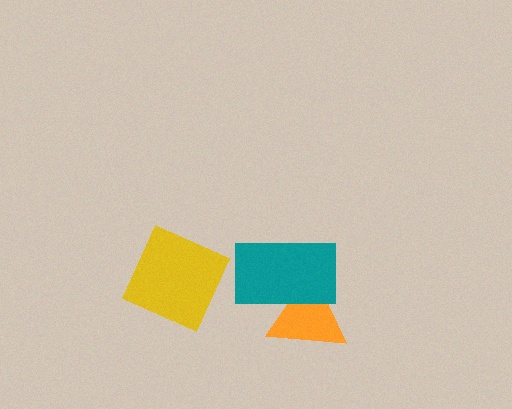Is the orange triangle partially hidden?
Yes, it is partially covered by another shape.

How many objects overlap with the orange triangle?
1 object overlaps with the orange triangle.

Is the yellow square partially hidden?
No, no other shape covers it.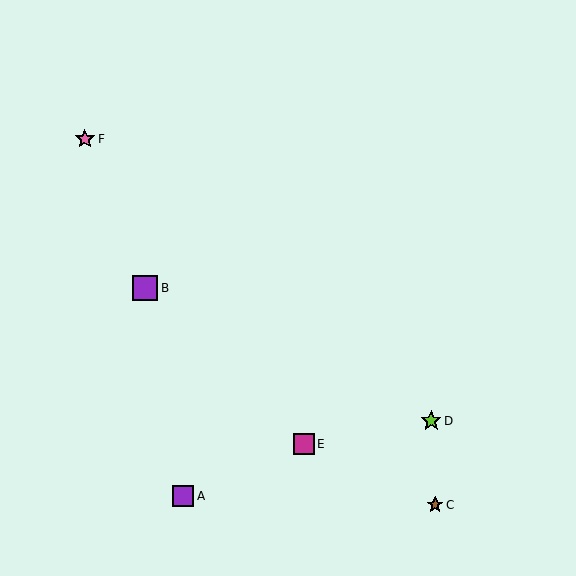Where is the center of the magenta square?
The center of the magenta square is at (304, 444).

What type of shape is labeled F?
Shape F is a pink star.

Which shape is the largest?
The purple square (labeled B) is the largest.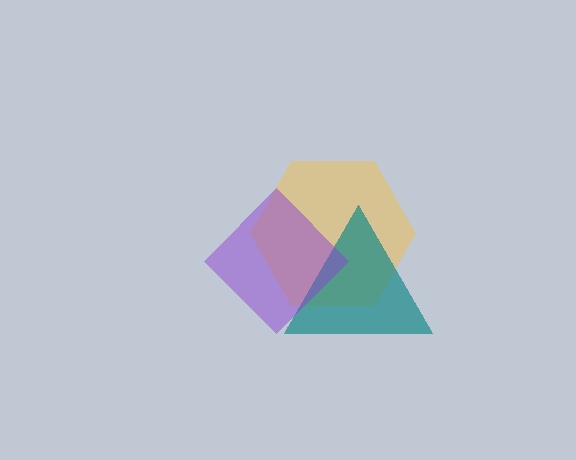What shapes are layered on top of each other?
The layered shapes are: a yellow hexagon, a teal triangle, a purple diamond.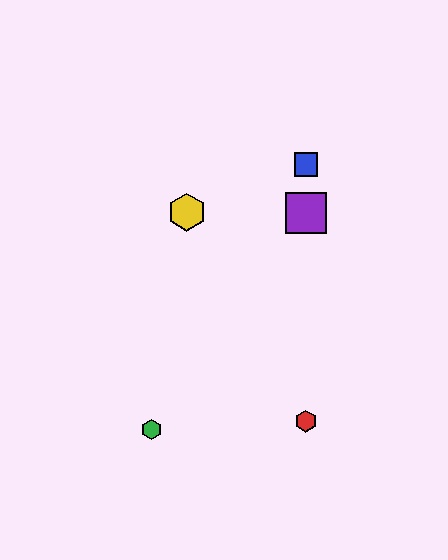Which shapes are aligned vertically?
The red hexagon, the blue square, the purple square are aligned vertically.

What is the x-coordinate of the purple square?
The purple square is at x≈306.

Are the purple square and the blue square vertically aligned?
Yes, both are at x≈306.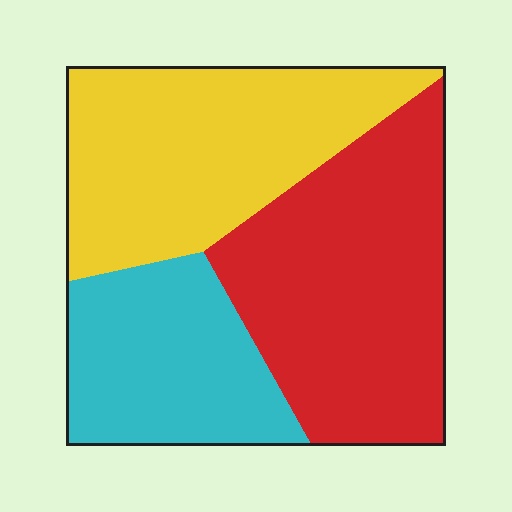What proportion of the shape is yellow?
Yellow takes up about one third (1/3) of the shape.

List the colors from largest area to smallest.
From largest to smallest: red, yellow, cyan.